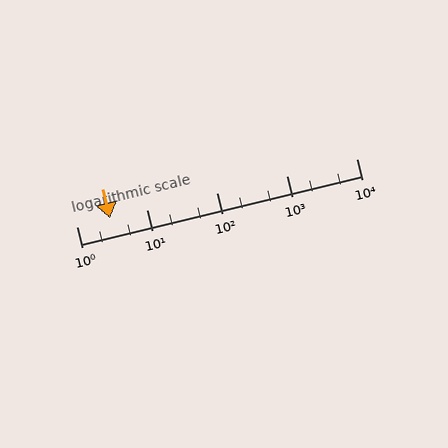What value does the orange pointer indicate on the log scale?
The pointer indicates approximately 3.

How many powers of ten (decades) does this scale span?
The scale spans 4 decades, from 1 to 10000.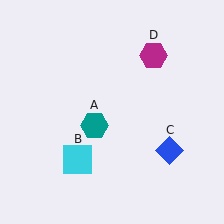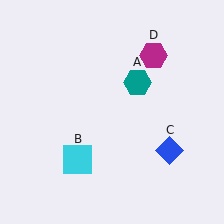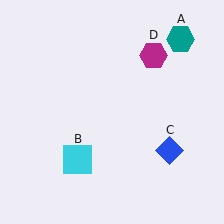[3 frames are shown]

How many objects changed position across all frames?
1 object changed position: teal hexagon (object A).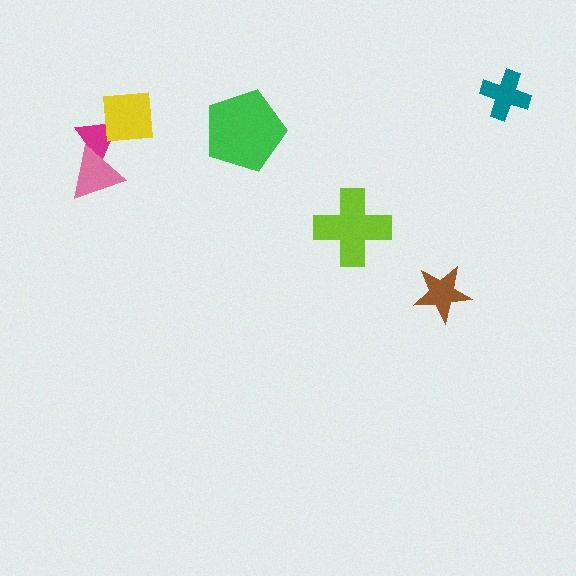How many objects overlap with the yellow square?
1 object overlaps with the yellow square.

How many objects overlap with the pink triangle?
1 object overlaps with the pink triangle.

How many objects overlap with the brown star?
0 objects overlap with the brown star.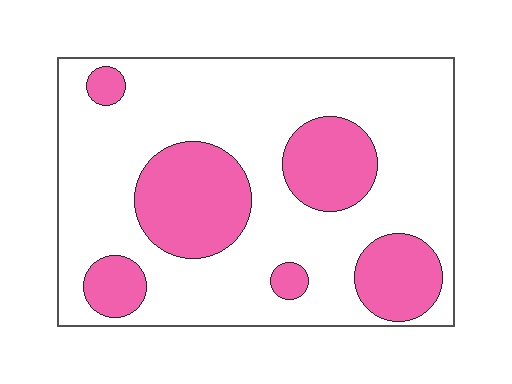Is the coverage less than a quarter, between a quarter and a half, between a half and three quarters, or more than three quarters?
Between a quarter and a half.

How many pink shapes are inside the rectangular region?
6.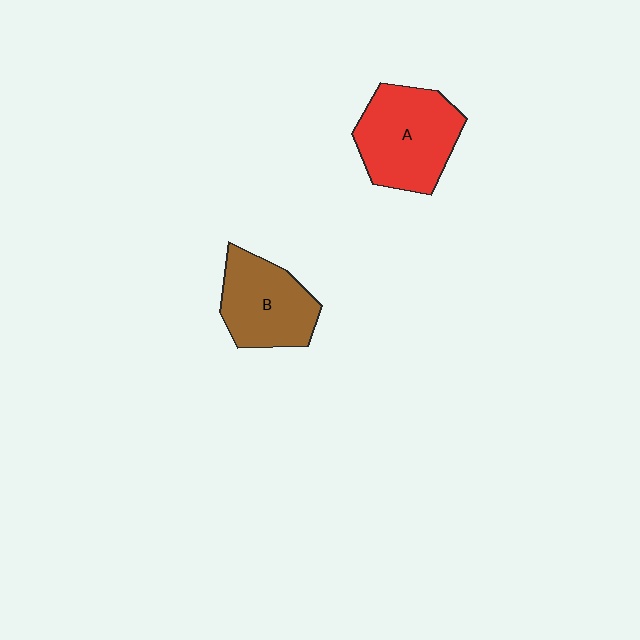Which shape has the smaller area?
Shape B (brown).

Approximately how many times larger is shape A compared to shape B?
Approximately 1.2 times.